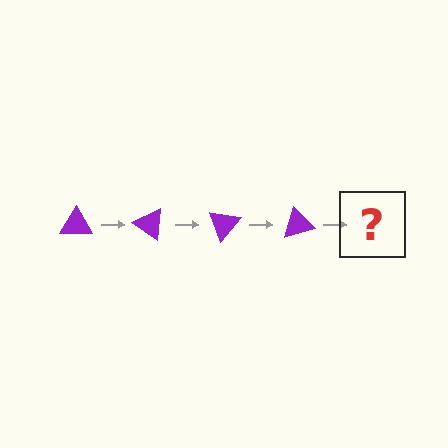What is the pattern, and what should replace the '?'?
The pattern is that the triangle rotates 35 degrees each step. The '?' should be a purple triangle rotated 140 degrees.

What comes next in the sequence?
The next element should be a purple triangle rotated 140 degrees.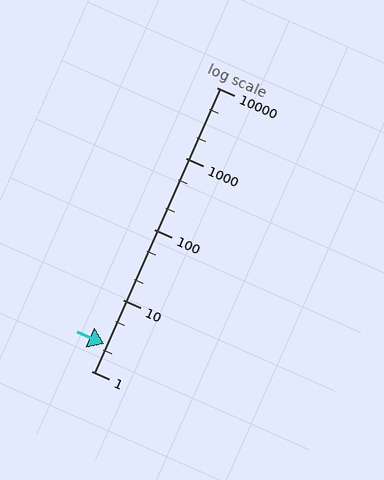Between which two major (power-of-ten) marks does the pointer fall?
The pointer is between 1 and 10.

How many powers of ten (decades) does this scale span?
The scale spans 4 decades, from 1 to 10000.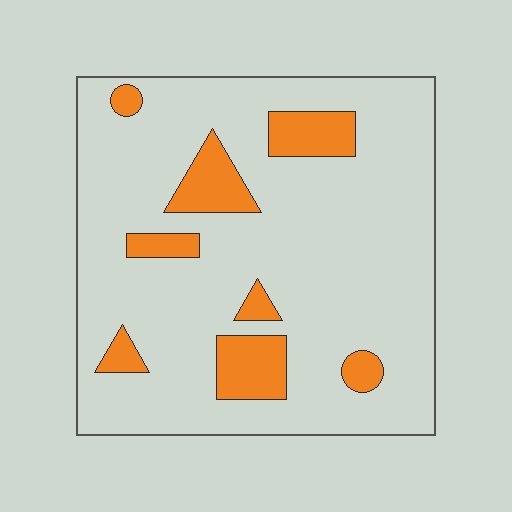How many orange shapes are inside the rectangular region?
8.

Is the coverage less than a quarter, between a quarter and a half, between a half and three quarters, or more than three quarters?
Less than a quarter.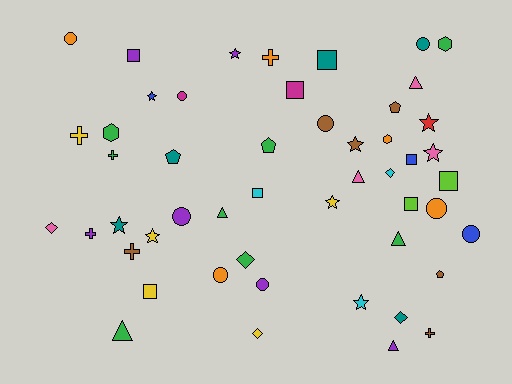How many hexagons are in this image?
There are 3 hexagons.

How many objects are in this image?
There are 50 objects.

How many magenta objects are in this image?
There are 2 magenta objects.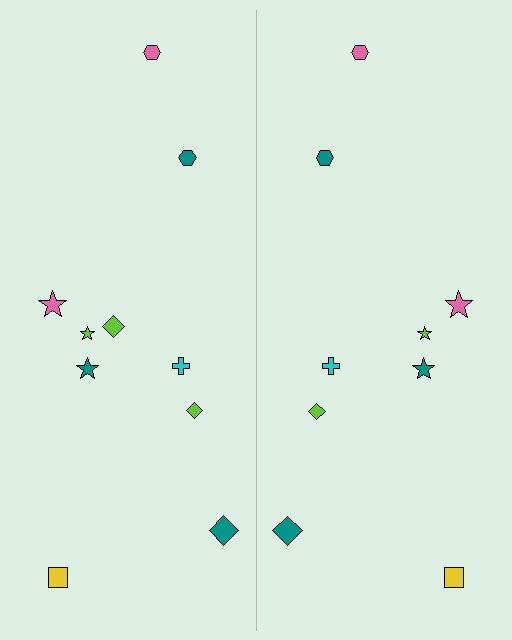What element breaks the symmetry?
A lime diamond is missing from the right side.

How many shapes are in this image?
There are 19 shapes in this image.